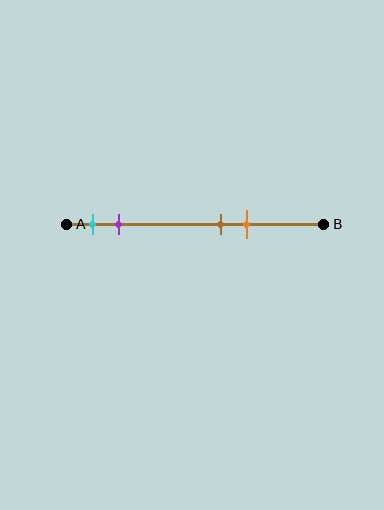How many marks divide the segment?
There are 4 marks dividing the segment.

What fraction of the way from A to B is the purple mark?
The purple mark is approximately 20% (0.2) of the way from A to B.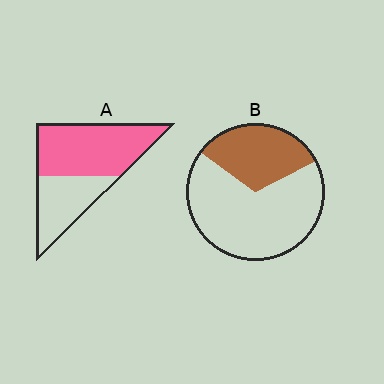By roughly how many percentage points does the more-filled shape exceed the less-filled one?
By roughly 30 percentage points (A over B).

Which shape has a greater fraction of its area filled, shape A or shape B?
Shape A.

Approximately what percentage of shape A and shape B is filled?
A is approximately 60% and B is approximately 35%.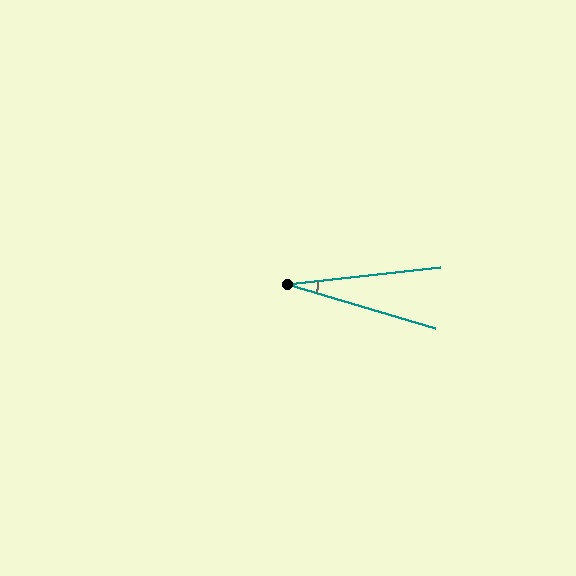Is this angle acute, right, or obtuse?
It is acute.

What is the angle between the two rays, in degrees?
Approximately 23 degrees.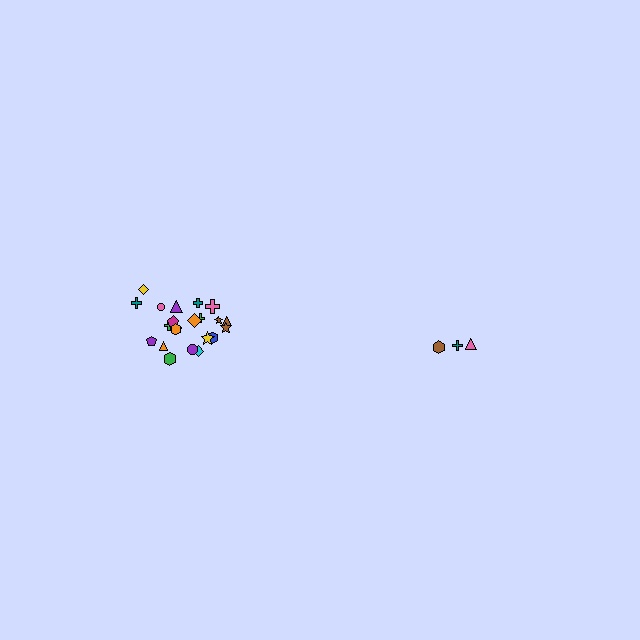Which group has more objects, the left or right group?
The left group.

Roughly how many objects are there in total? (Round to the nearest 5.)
Roughly 25 objects in total.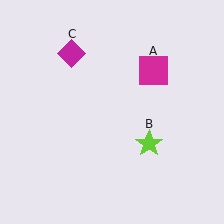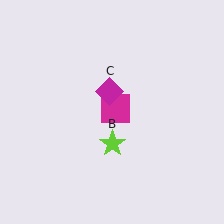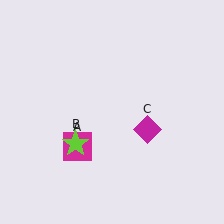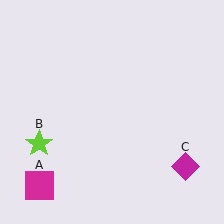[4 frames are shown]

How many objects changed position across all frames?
3 objects changed position: magenta square (object A), lime star (object B), magenta diamond (object C).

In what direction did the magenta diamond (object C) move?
The magenta diamond (object C) moved down and to the right.